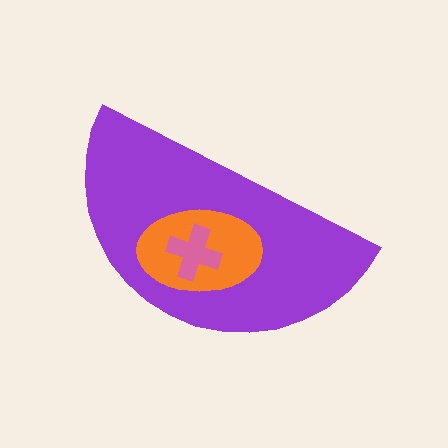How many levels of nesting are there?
3.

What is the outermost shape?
The purple semicircle.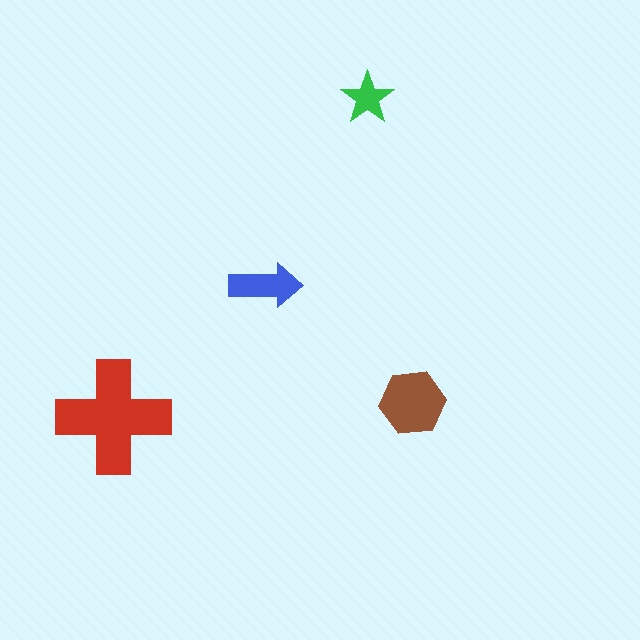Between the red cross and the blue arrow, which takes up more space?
The red cross.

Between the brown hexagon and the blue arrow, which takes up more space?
The brown hexagon.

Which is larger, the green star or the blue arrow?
The blue arrow.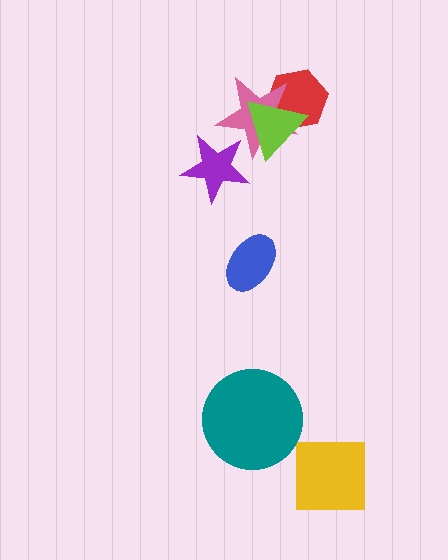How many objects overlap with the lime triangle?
2 objects overlap with the lime triangle.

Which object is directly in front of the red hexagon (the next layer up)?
The pink star is directly in front of the red hexagon.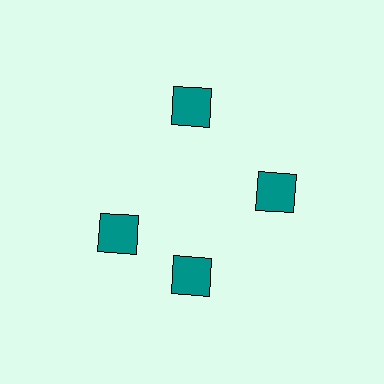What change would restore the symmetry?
The symmetry would be restored by rotating it back into even spacing with its neighbors so that all 4 squares sit at equal angles and equal distance from the center.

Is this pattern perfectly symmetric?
No. The 4 teal squares are arranged in a ring, but one element near the 9 o'clock position is rotated out of alignment along the ring, breaking the 4-fold rotational symmetry.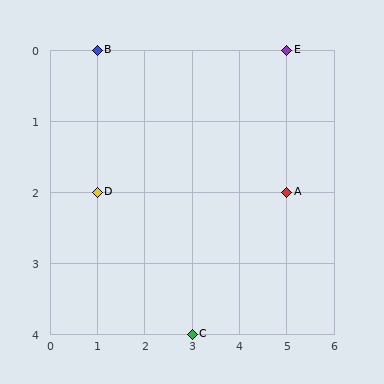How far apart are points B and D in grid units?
Points B and D are 2 rows apart.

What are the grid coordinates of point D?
Point D is at grid coordinates (1, 2).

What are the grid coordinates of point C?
Point C is at grid coordinates (3, 4).